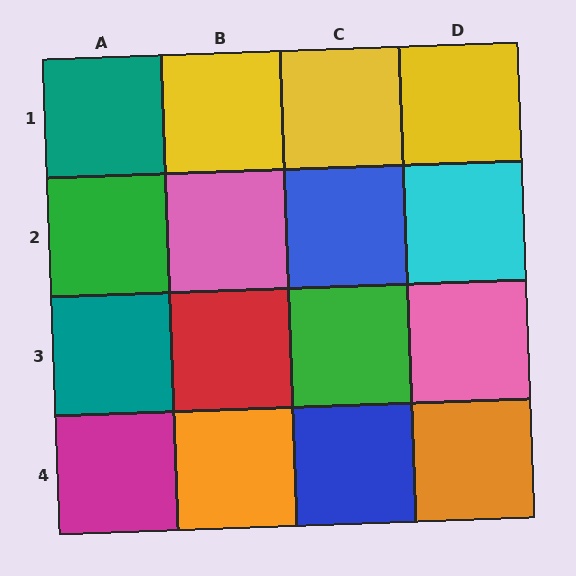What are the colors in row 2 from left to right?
Green, pink, blue, cyan.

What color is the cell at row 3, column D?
Pink.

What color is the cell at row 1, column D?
Yellow.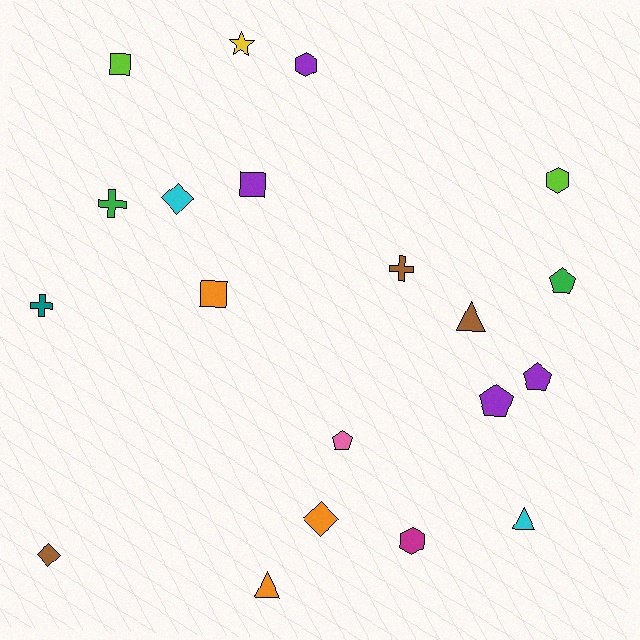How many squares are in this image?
There are 3 squares.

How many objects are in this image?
There are 20 objects.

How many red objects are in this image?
There are no red objects.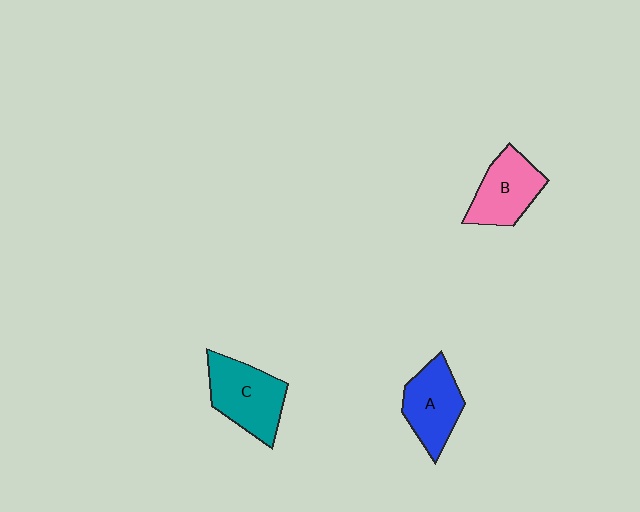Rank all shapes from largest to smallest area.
From largest to smallest: C (teal), B (pink), A (blue).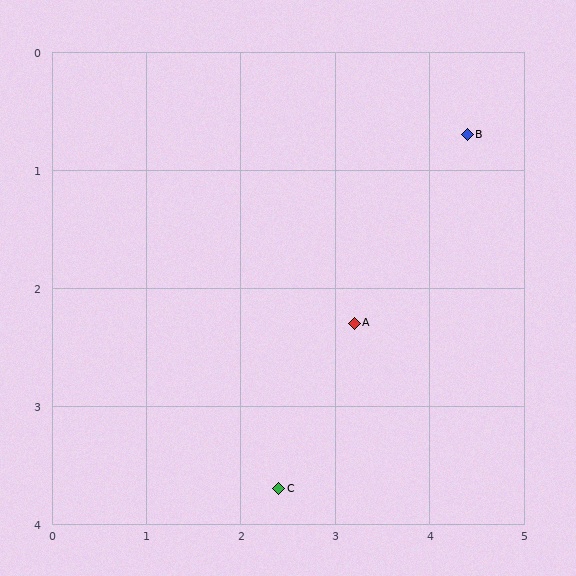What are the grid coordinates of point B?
Point B is at approximately (4.4, 0.7).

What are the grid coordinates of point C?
Point C is at approximately (2.4, 3.7).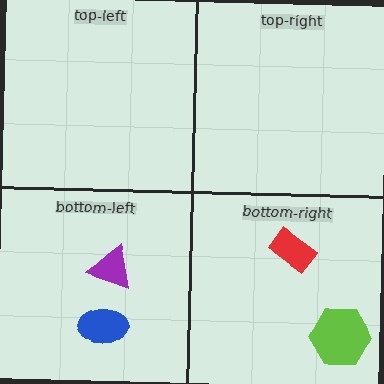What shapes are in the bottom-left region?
The purple triangle, the blue ellipse.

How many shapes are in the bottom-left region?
2.